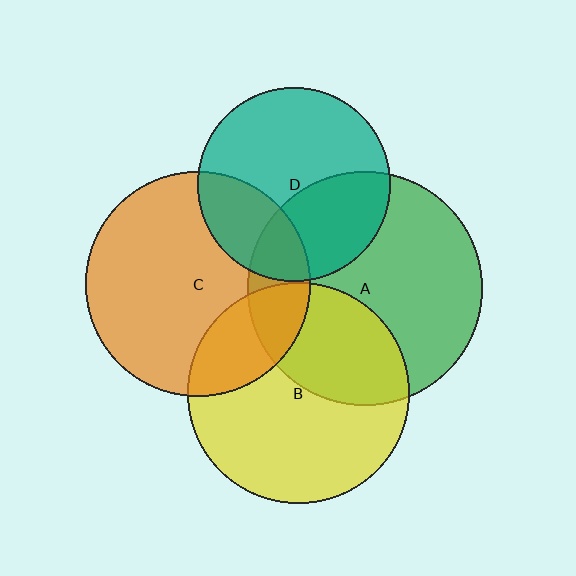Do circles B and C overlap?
Yes.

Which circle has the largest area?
Circle A (green).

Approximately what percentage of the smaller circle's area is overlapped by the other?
Approximately 25%.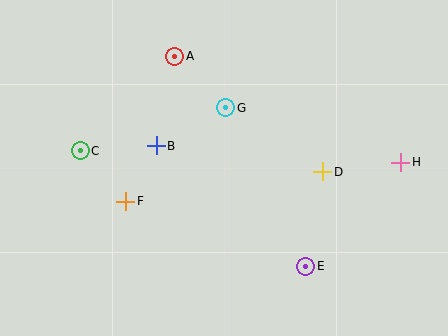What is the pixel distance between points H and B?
The distance between H and B is 245 pixels.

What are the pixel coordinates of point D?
Point D is at (323, 172).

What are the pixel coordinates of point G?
Point G is at (226, 108).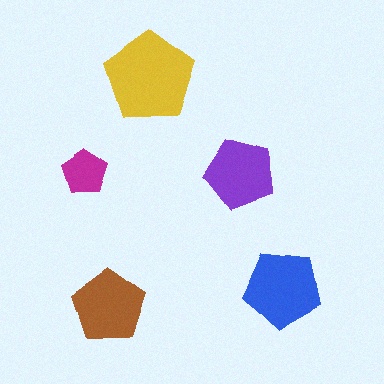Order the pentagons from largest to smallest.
the yellow one, the blue one, the brown one, the purple one, the magenta one.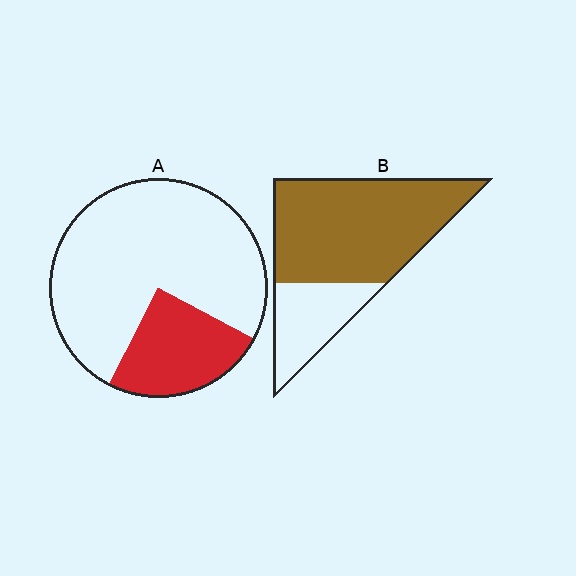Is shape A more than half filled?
No.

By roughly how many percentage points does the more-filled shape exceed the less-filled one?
By roughly 50 percentage points (B over A).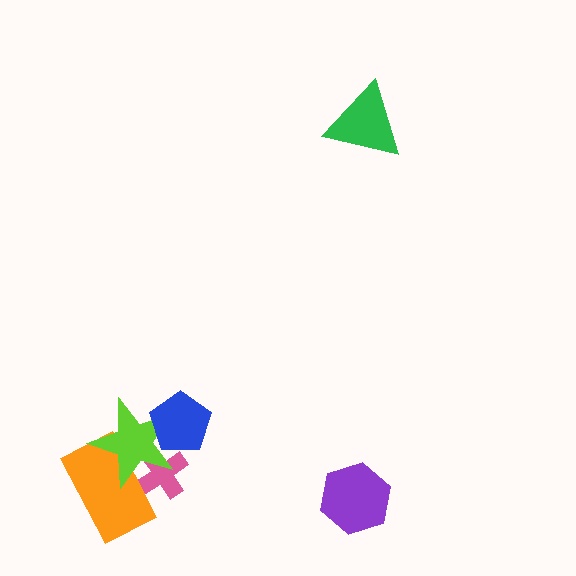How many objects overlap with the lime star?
3 objects overlap with the lime star.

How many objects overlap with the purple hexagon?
0 objects overlap with the purple hexagon.